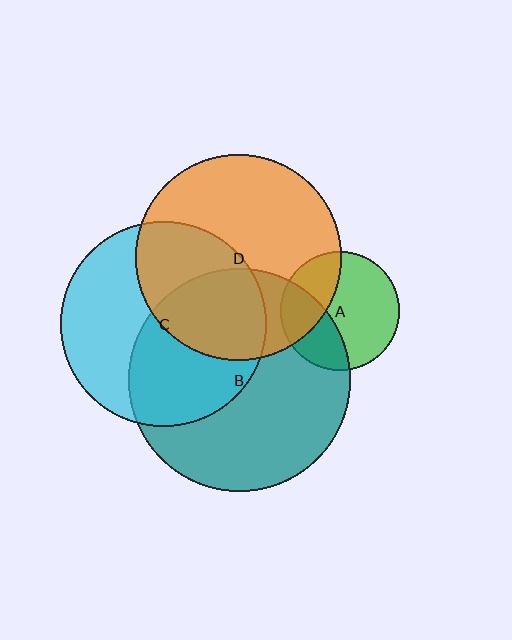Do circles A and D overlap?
Yes.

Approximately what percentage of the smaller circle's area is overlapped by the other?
Approximately 35%.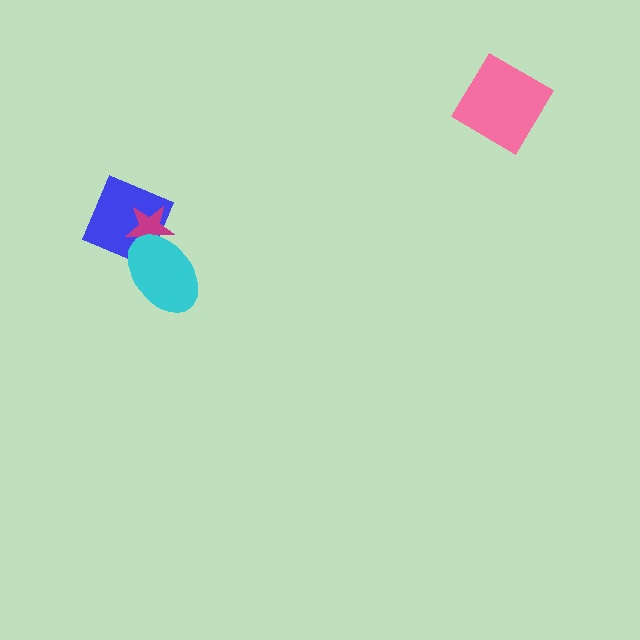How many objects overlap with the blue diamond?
2 objects overlap with the blue diamond.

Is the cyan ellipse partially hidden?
No, no other shape covers it.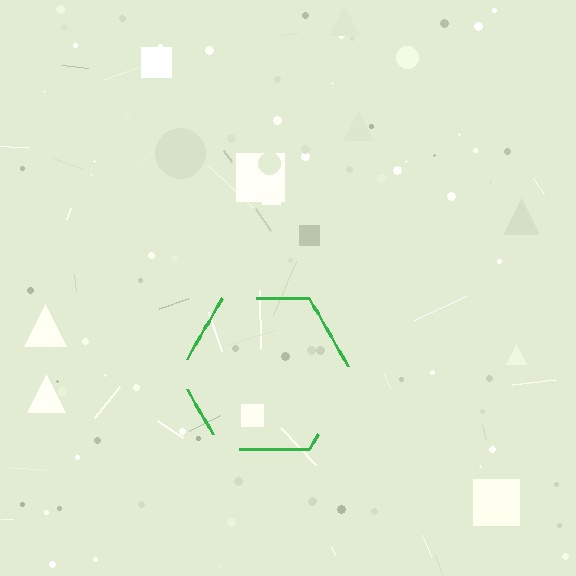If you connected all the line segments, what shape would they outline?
They would outline a hexagon.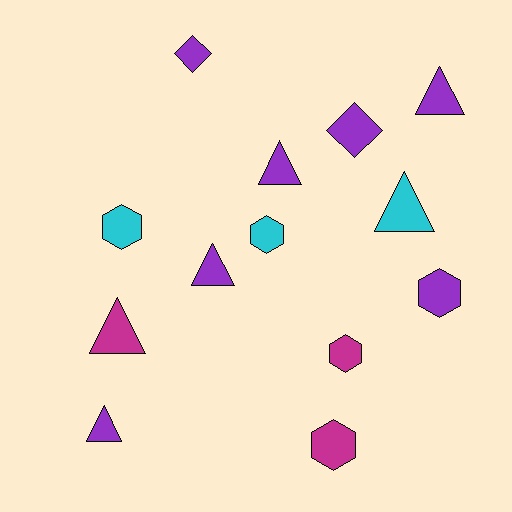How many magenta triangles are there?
There is 1 magenta triangle.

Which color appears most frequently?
Purple, with 7 objects.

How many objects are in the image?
There are 13 objects.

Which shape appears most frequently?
Triangle, with 6 objects.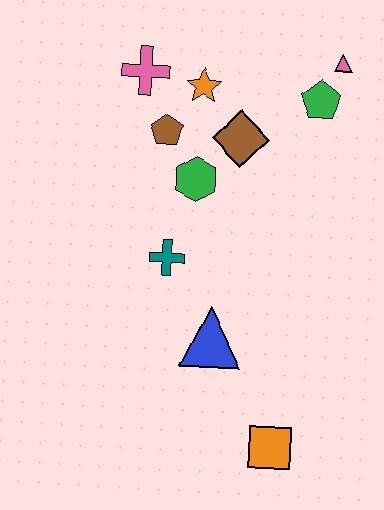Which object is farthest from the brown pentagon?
The orange square is farthest from the brown pentagon.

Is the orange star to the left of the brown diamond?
Yes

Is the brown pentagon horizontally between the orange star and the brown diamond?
No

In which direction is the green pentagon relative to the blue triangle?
The green pentagon is above the blue triangle.